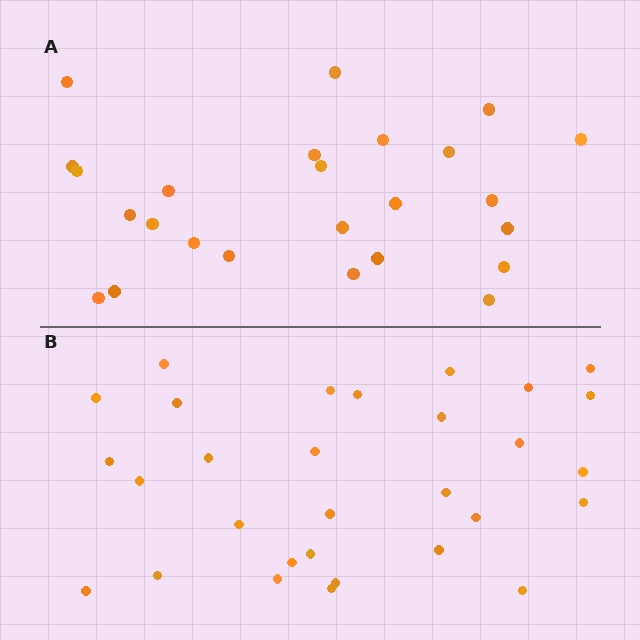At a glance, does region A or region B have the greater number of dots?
Region B (the bottom region) has more dots.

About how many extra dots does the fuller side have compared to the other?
Region B has about 5 more dots than region A.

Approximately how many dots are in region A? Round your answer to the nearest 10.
About 20 dots. (The exact count is 25, which rounds to 20.)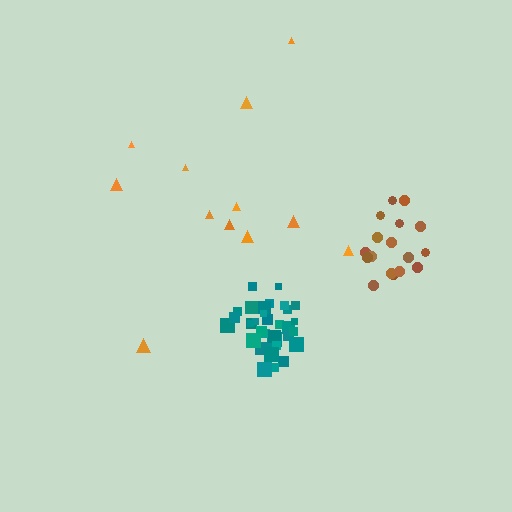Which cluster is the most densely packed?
Teal.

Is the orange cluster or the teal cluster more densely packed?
Teal.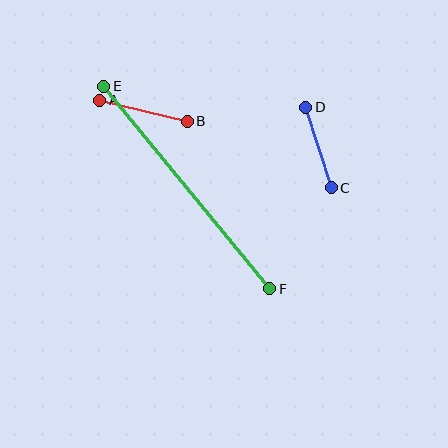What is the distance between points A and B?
The distance is approximately 90 pixels.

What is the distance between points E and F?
The distance is approximately 262 pixels.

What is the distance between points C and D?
The distance is approximately 85 pixels.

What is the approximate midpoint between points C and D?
The midpoint is at approximately (318, 147) pixels.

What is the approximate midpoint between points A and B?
The midpoint is at approximately (143, 111) pixels.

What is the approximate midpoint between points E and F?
The midpoint is at approximately (187, 187) pixels.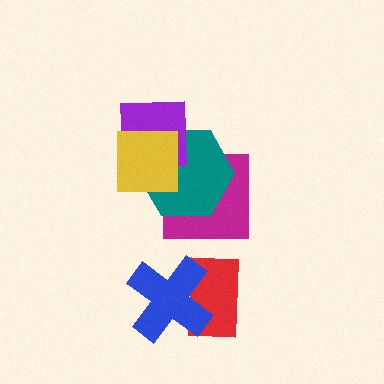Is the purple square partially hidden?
Yes, it is partially covered by another shape.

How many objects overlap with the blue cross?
1 object overlaps with the blue cross.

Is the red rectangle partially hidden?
Yes, it is partially covered by another shape.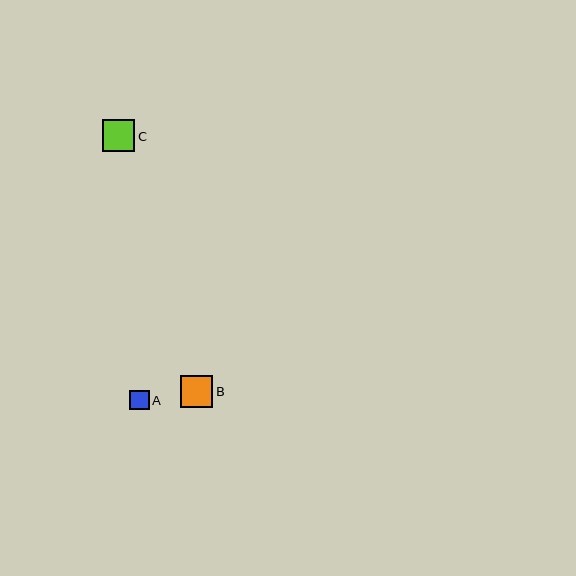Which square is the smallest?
Square A is the smallest with a size of approximately 20 pixels.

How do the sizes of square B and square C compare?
Square B and square C are approximately the same size.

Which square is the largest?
Square B is the largest with a size of approximately 32 pixels.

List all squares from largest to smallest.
From largest to smallest: B, C, A.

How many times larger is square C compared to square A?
Square C is approximately 1.6 times the size of square A.